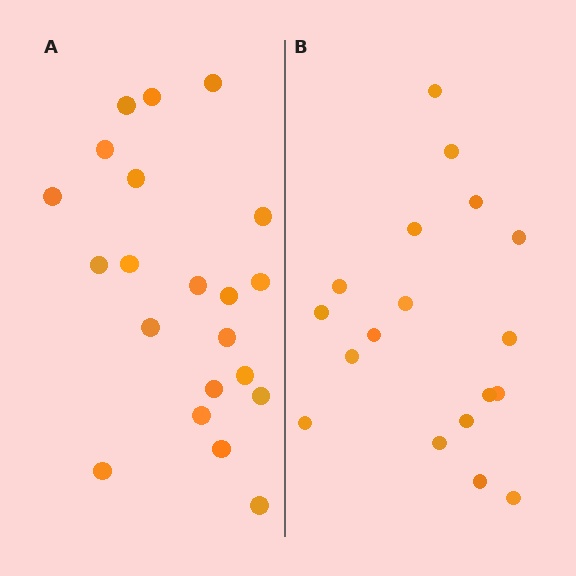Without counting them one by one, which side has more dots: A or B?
Region A (the left region) has more dots.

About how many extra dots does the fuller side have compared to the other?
Region A has just a few more — roughly 2 or 3 more dots than region B.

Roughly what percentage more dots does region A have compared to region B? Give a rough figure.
About 15% more.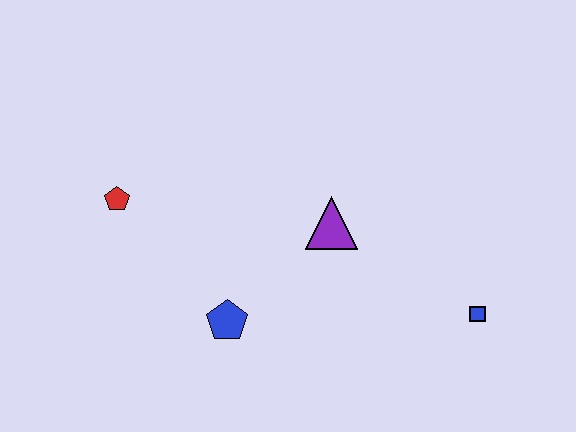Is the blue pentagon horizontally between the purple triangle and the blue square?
No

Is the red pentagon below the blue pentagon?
No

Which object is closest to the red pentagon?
The blue pentagon is closest to the red pentagon.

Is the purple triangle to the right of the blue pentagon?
Yes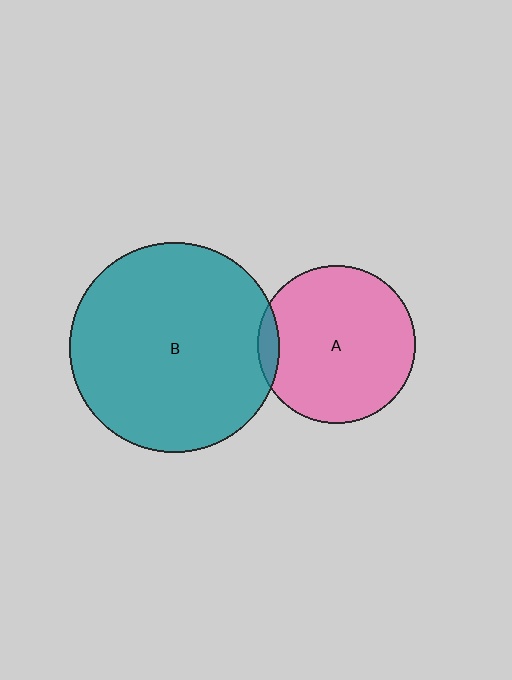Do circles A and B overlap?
Yes.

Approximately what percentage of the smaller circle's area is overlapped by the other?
Approximately 5%.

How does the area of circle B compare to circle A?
Approximately 1.7 times.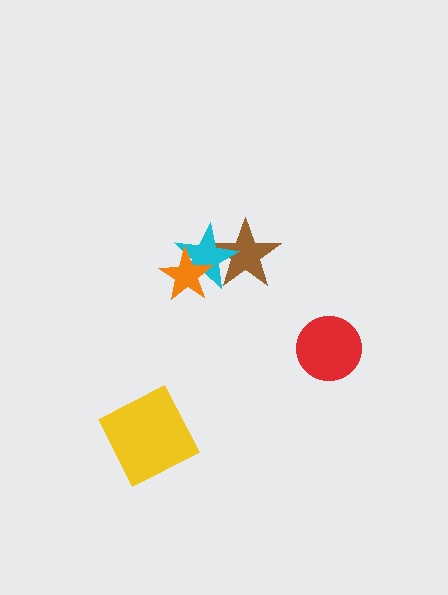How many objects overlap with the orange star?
1 object overlaps with the orange star.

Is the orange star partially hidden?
No, no other shape covers it.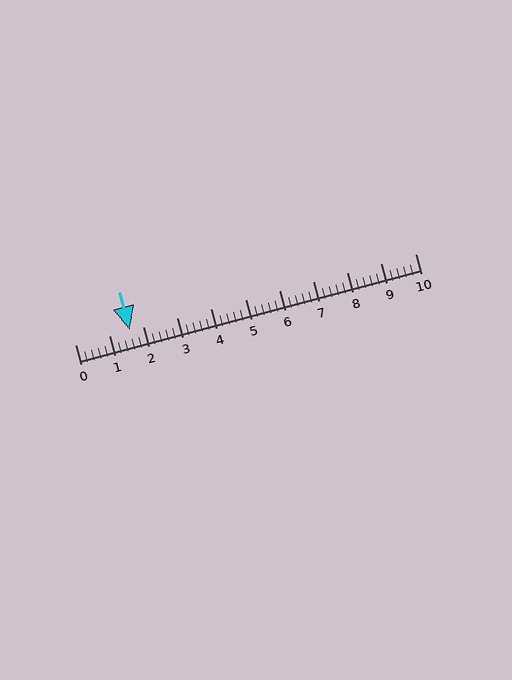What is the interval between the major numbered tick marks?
The major tick marks are spaced 1 units apart.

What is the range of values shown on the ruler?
The ruler shows values from 0 to 10.